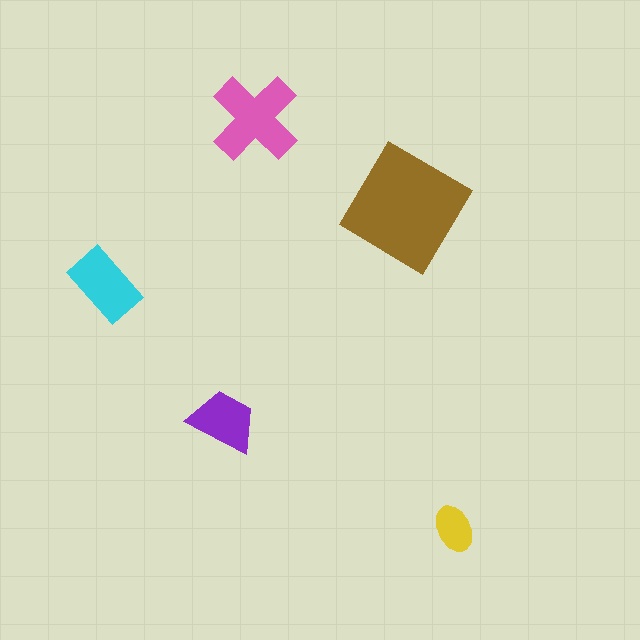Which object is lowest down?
The yellow ellipse is bottommost.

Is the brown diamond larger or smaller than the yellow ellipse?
Larger.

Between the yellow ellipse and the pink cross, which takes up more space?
The pink cross.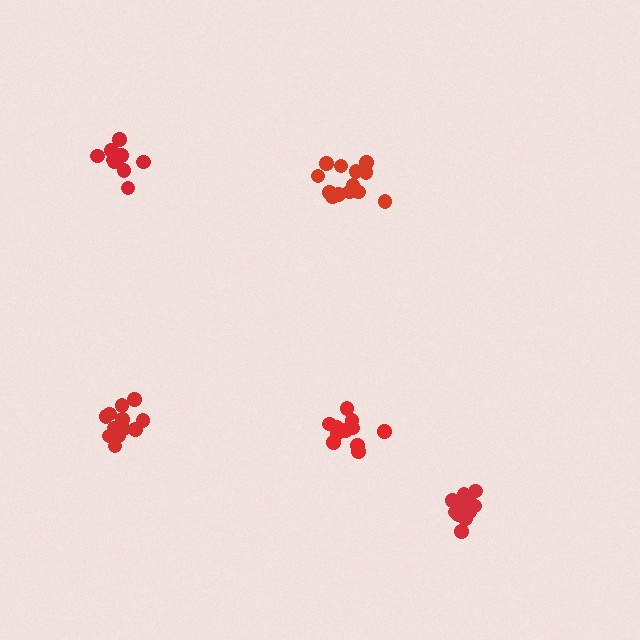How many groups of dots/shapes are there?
There are 5 groups.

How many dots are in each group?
Group 1: 10 dots, Group 2: 13 dots, Group 3: 13 dots, Group 4: 14 dots, Group 5: 11 dots (61 total).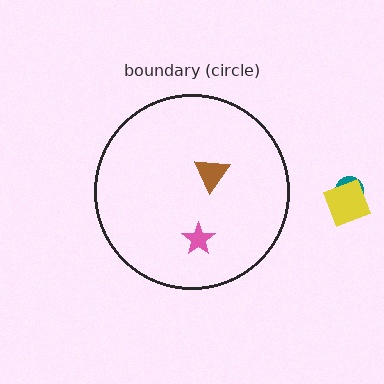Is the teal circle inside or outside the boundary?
Outside.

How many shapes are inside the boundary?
2 inside, 2 outside.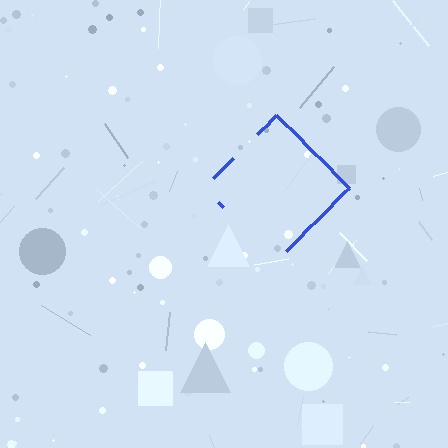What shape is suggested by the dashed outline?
The dashed outline suggests a diamond.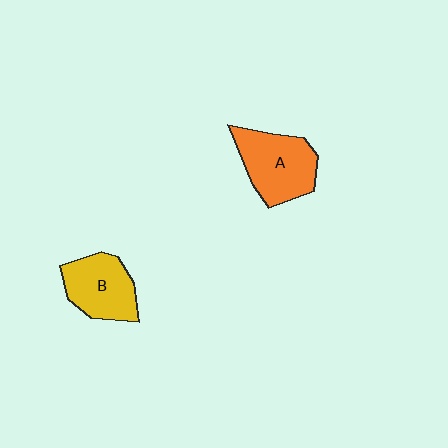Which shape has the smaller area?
Shape B (yellow).